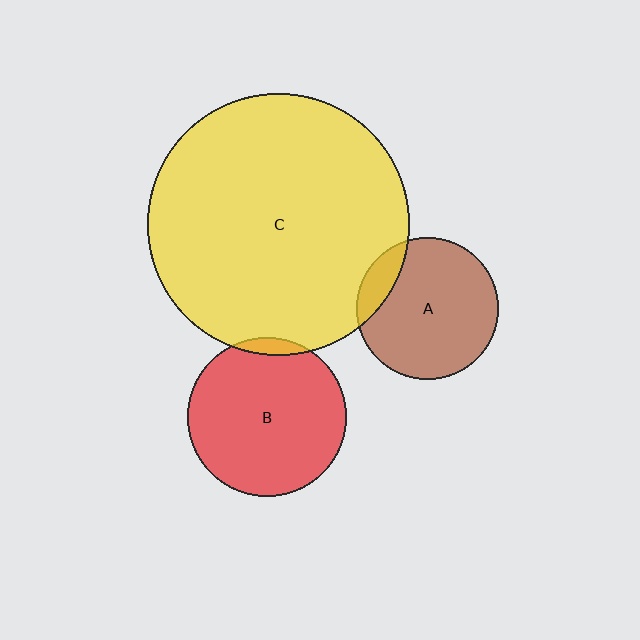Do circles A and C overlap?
Yes.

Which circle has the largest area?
Circle C (yellow).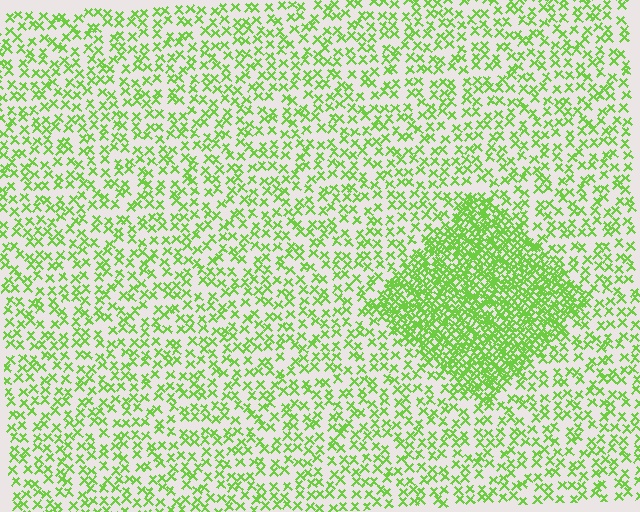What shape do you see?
I see a diamond.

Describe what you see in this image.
The image contains small lime elements arranged at two different densities. A diamond-shaped region is visible where the elements are more densely packed than the surrounding area.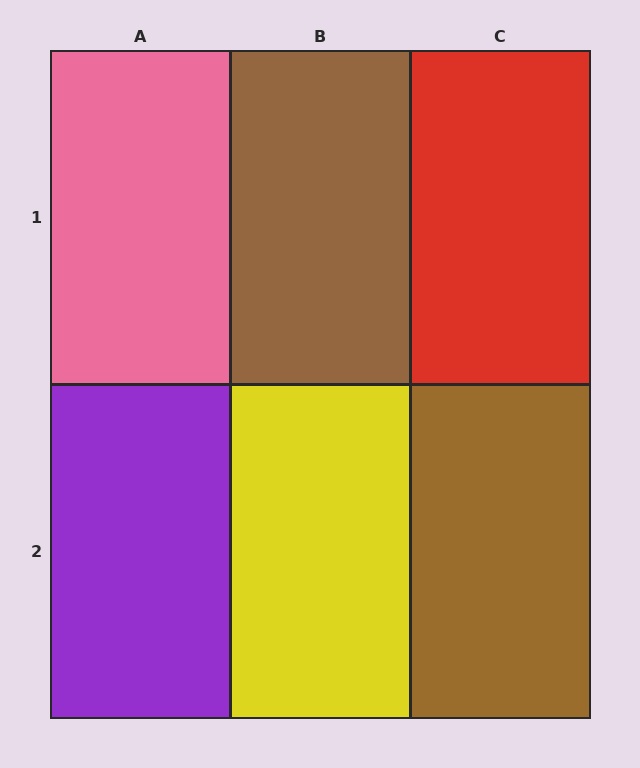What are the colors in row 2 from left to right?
Purple, yellow, brown.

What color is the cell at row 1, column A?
Pink.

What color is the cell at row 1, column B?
Brown.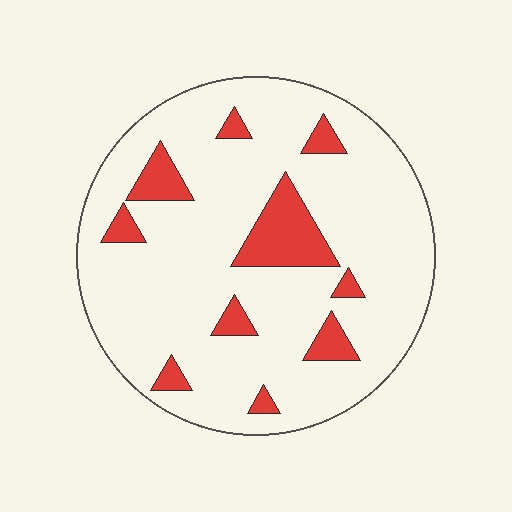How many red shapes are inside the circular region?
10.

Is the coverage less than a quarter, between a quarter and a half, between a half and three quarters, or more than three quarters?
Less than a quarter.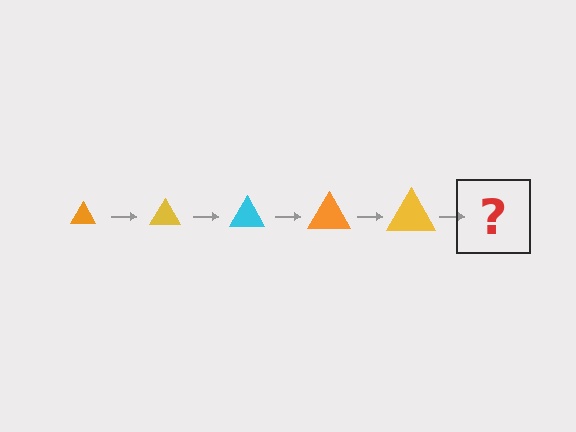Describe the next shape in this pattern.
It should be a cyan triangle, larger than the previous one.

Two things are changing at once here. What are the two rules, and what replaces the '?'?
The two rules are that the triangle grows larger each step and the color cycles through orange, yellow, and cyan. The '?' should be a cyan triangle, larger than the previous one.